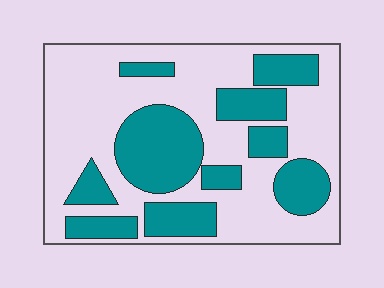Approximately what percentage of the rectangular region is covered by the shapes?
Approximately 35%.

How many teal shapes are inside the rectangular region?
10.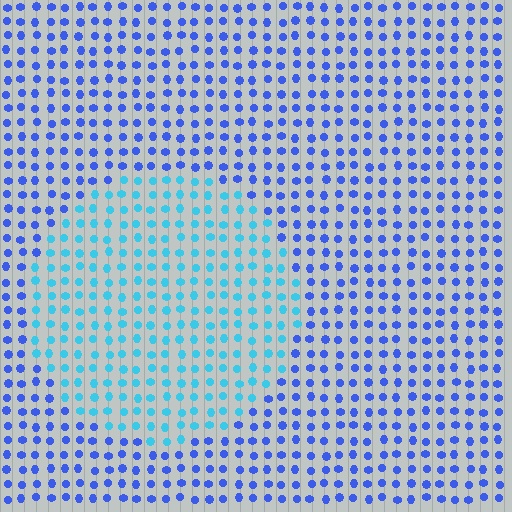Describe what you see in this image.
The image is filled with small blue elements in a uniform arrangement. A circle-shaped region is visible where the elements are tinted to a slightly different hue, forming a subtle color boundary.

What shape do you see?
I see a circle.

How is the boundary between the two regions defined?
The boundary is defined purely by a slight shift in hue (about 38 degrees). Spacing, size, and orientation are identical on both sides.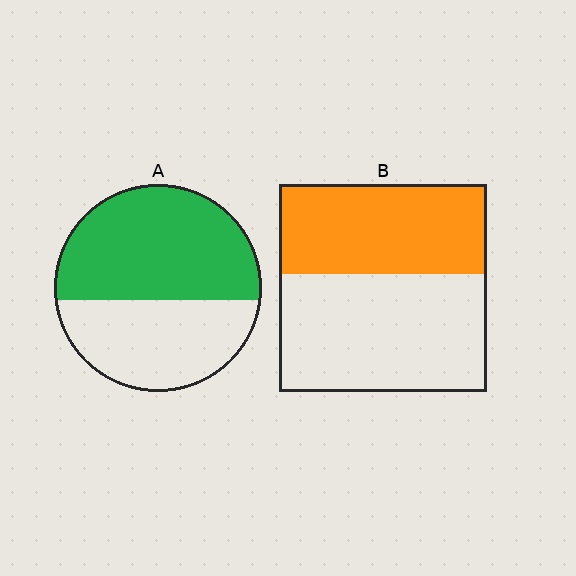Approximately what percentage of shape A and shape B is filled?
A is approximately 55% and B is approximately 45%.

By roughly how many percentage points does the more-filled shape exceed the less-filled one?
By roughly 15 percentage points (A over B).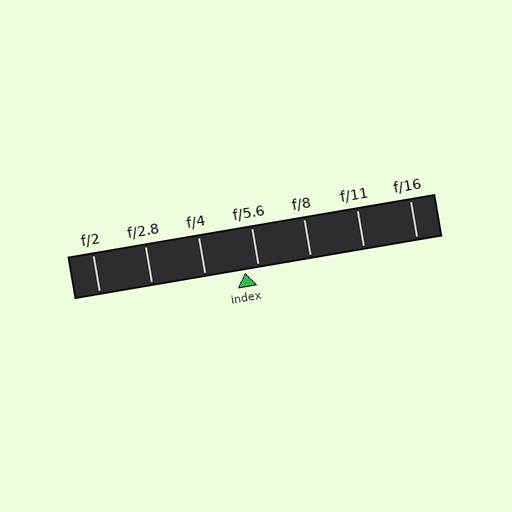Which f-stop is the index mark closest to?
The index mark is closest to f/5.6.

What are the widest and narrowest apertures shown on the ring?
The widest aperture shown is f/2 and the narrowest is f/16.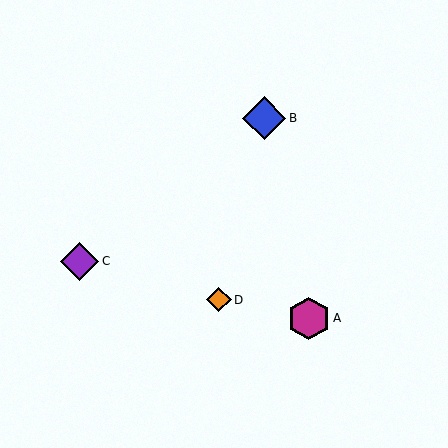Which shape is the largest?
The blue diamond (labeled B) is the largest.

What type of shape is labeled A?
Shape A is a magenta hexagon.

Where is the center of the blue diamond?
The center of the blue diamond is at (264, 118).